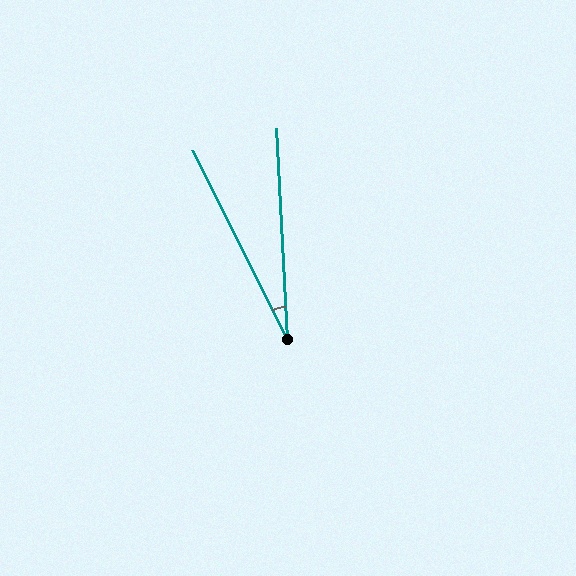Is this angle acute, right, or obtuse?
It is acute.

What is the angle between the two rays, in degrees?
Approximately 24 degrees.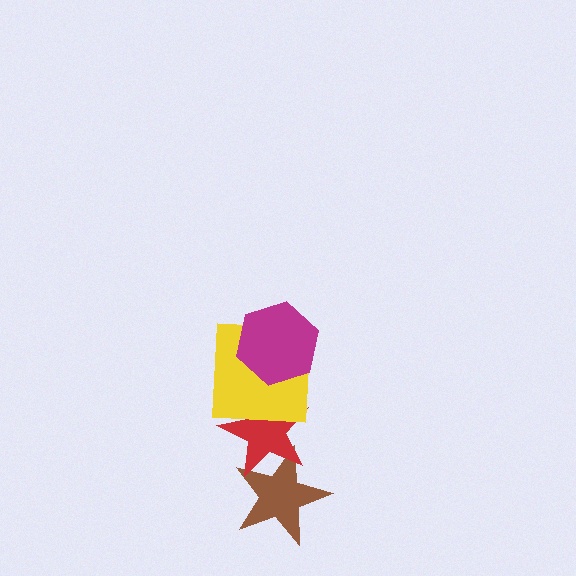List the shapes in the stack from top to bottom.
From top to bottom: the magenta hexagon, the yellow square, the red star, the brown star.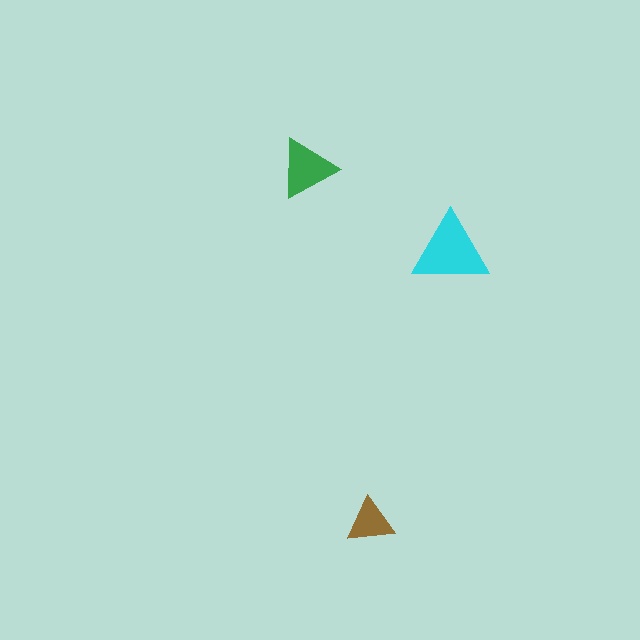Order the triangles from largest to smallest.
the cyan one, the green one, the brown one.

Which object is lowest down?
The brown triangle is bottommost.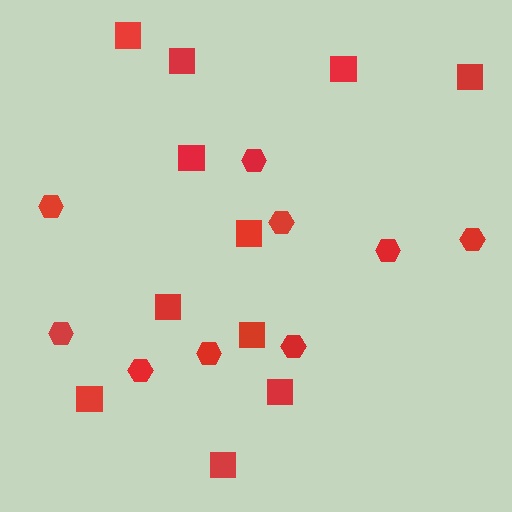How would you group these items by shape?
There are 2 groups: one group of hexagons (9) and one group of squares (11).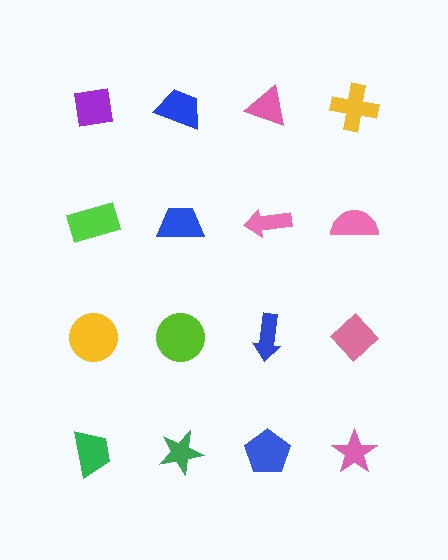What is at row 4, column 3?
A blue pentagon.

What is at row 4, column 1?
A green trapezoid.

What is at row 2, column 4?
A pink semicircle.